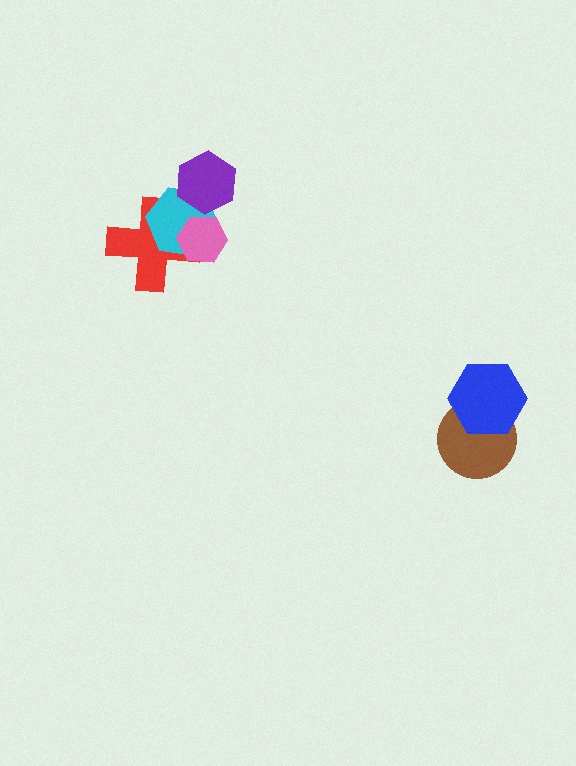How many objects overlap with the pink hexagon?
2 objects overlap with the pink hexagon.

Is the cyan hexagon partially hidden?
Yes, it is partially covered by another shape.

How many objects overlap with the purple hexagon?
1 object overlaps with the purple hexagon.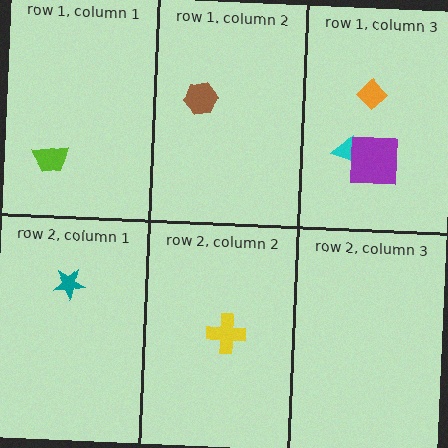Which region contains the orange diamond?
The row 1, column 3 region.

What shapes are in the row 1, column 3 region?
The cyan triangle, the purple square, the orange diamond.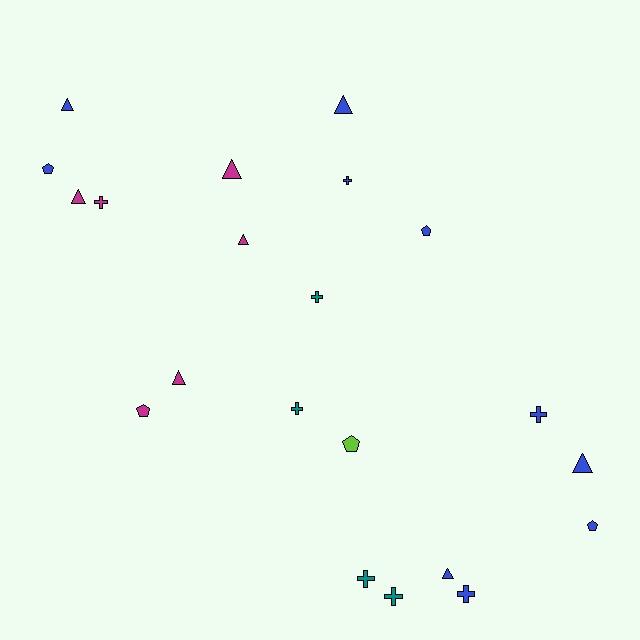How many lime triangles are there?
There are no lime triangles.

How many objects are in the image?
There are 21 objects.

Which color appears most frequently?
Blue, with 10 objects.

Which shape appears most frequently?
Triangle, with 8 objects.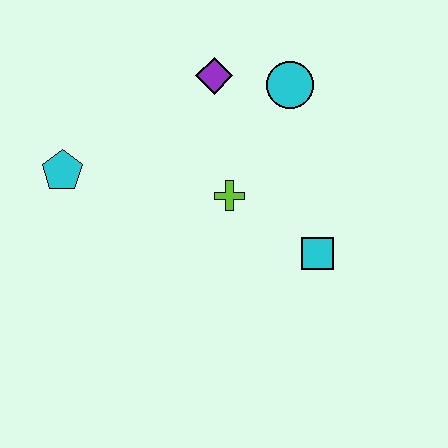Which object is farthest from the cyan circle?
The cyan pentagon is farthest from the cyan circle.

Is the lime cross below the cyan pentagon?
Yes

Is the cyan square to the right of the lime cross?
Yes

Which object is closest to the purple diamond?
The cyan circle is closest to the purple diamond.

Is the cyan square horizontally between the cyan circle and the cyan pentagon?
No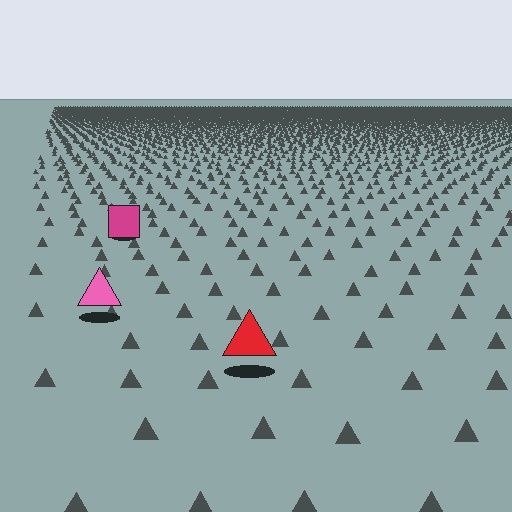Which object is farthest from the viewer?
The magenta square is farthest from the viewer. It appears smaller and the ground texture around it is denser.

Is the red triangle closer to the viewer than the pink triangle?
Yes. The red triangle is closer — you can tell from the texture gradient: the ground texture is coarser near it.